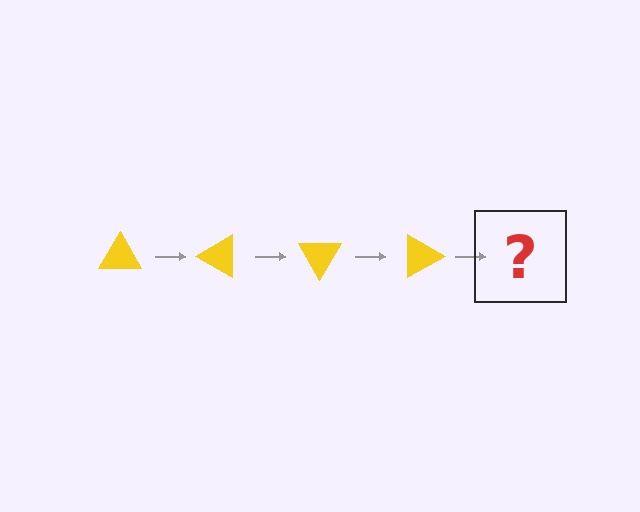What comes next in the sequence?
The next element should be a yellow triangle rotated 120 degrees.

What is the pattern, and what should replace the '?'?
The pattern is that the triangle rotates 30 degrees each step. The '?' should be a yellow triangle rotated 120 degrees.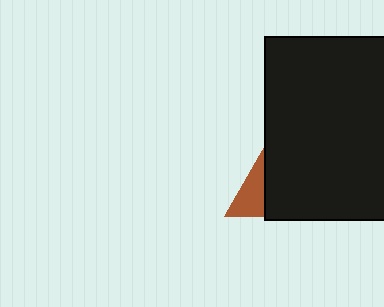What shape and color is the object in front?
The object in front is a black rectangle.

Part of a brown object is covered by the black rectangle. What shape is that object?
It is a triangle.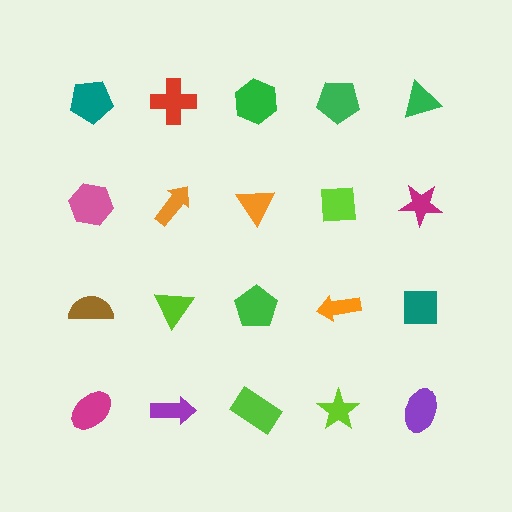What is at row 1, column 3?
A green hexagon.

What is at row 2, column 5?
A magenta star.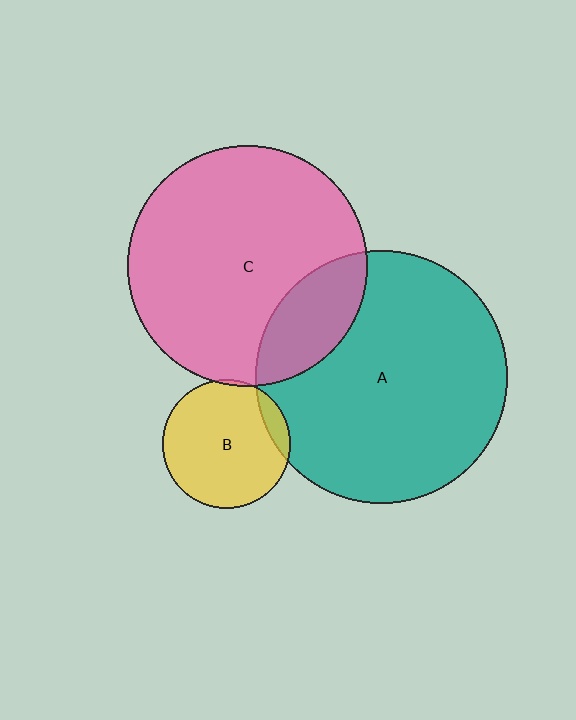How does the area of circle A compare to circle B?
Approximately 3.9 times.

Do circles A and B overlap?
Yes.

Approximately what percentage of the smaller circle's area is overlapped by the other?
Approximately 10%.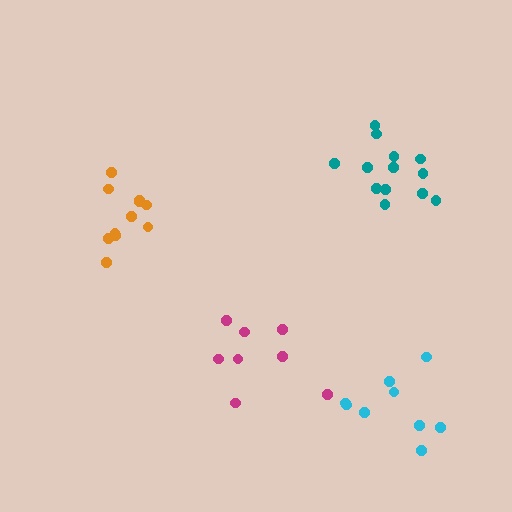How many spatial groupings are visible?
There are 4 spatial groupings.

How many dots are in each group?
Group 1: 11 dots, Group 2: 9 dots, Group 3: 8 dots, Group 4: 13 dots (41 total).